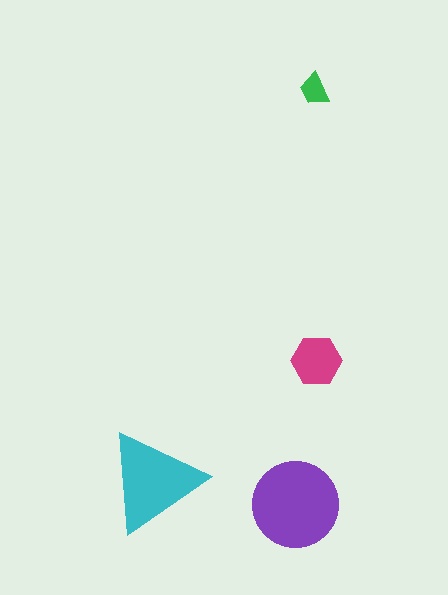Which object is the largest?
The purple circle.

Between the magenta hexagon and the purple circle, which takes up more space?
The purple circle.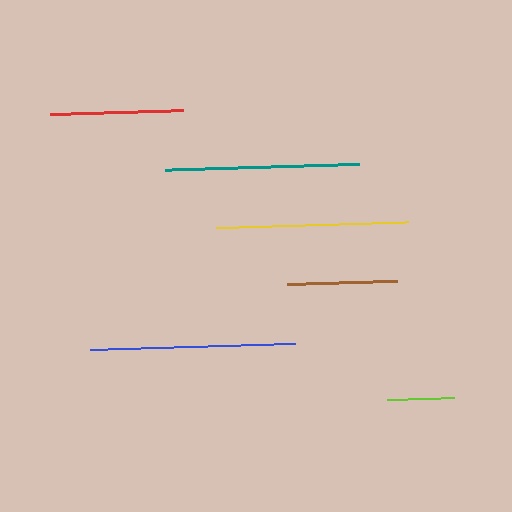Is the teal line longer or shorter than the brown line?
The teal line is longer than the brown line.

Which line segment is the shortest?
The lime line is the shortest at approximately 67 pixels.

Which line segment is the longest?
The blue line is the longest at approximately 206 pixels.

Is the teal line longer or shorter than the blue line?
The blue line is longer than the teal line.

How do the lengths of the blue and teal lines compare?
The blue and teal lines are approximately the same length.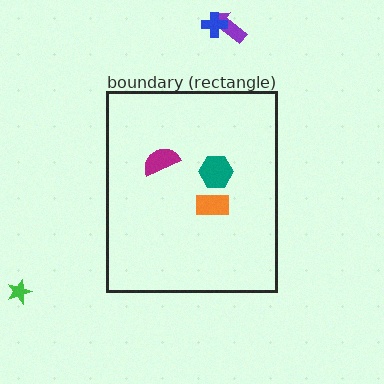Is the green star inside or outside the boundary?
Outside.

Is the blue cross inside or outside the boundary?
Outside.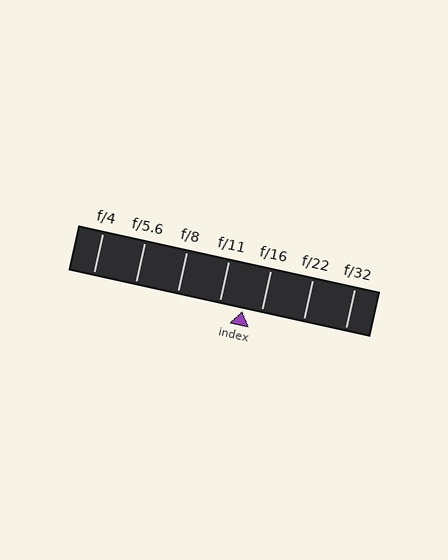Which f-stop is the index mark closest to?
The index mark is closest to f/16.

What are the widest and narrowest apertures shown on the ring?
The widest aperture shown is f/4 and the narrowest is f/32.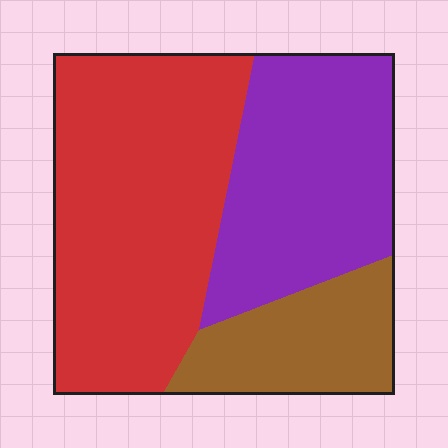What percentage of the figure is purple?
Purple covers about 35% of the figure.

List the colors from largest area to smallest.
From largest to smallest: red, purple, brown.